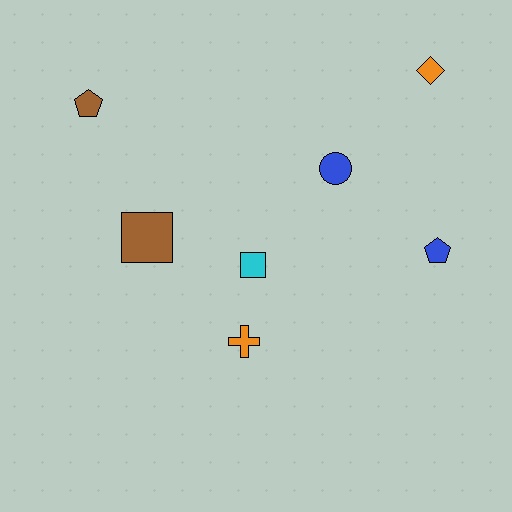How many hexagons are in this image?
There are no hexagons.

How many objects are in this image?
There are 7 objects.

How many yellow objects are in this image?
There are no yellow objects.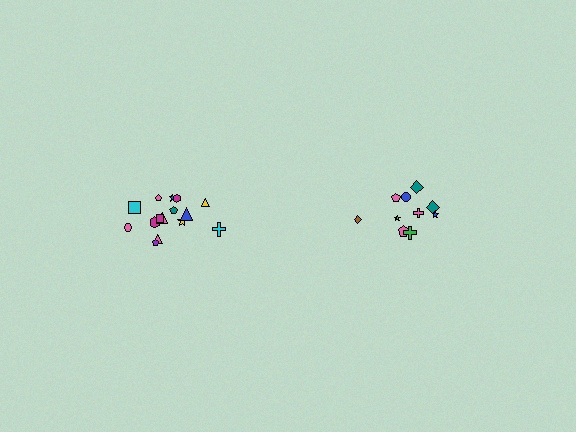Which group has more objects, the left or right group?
The left group.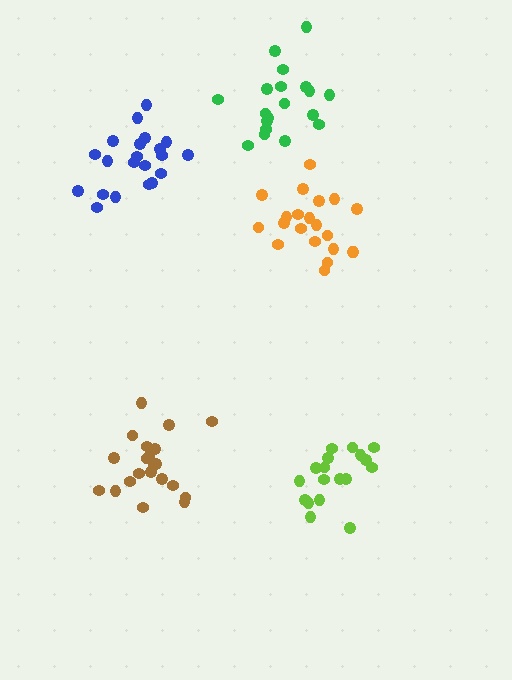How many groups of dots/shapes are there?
There are 5 groups.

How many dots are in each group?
Group 1: 21 dots, Group 2: 18 dots, Group 3: 21 dots, Group 4: 19 dots, Group 5: 21 dots (100 total).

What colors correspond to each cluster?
The clusters are colored: orange, lime, blue, green, brown.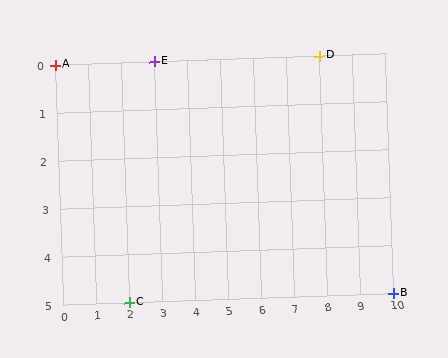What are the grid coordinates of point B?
Point B is at grid coordinates (10, 5).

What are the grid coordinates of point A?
Point A is at grid coordinates (0, 0).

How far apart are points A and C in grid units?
Points A and C are 2 columns and 5 rows apart (about 5.4 grid units diagonally).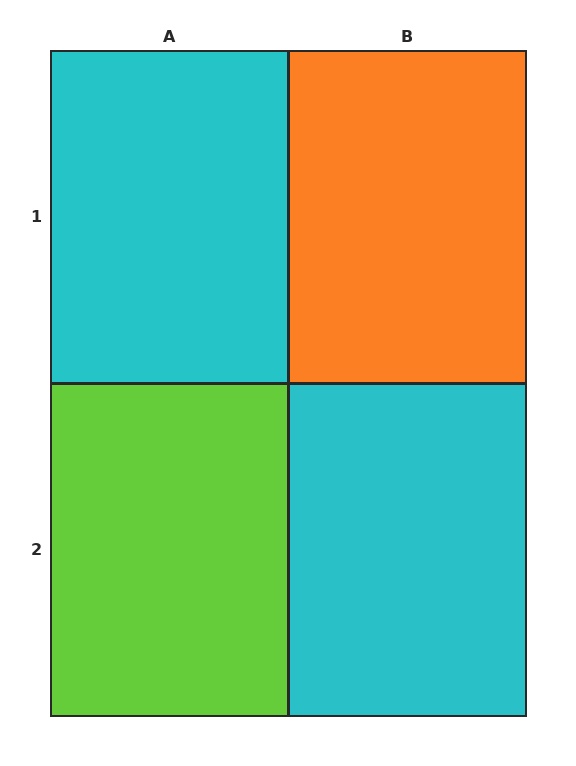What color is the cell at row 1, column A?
Cyan.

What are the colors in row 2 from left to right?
Lime, cyan.